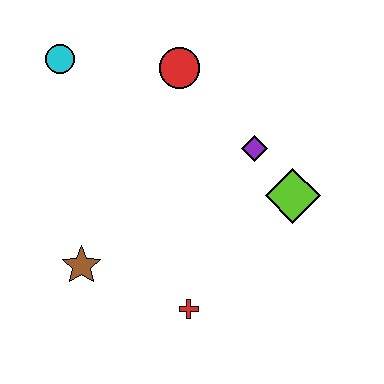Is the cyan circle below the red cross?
No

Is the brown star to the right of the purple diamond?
No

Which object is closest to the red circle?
The purple diamond is closest to the red circle.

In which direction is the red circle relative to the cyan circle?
The red circle is to the right of the cyan circle.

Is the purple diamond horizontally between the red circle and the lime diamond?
Yes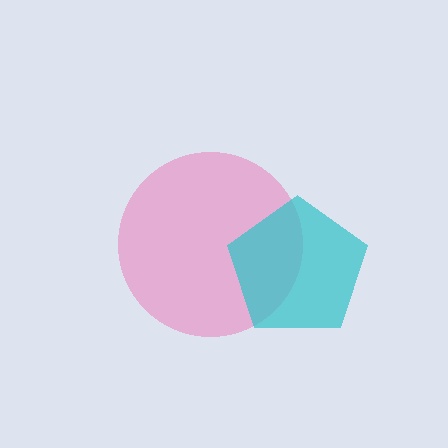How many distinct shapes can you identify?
There are 2 distinct shapes: a pink circle, a cyan pentagon.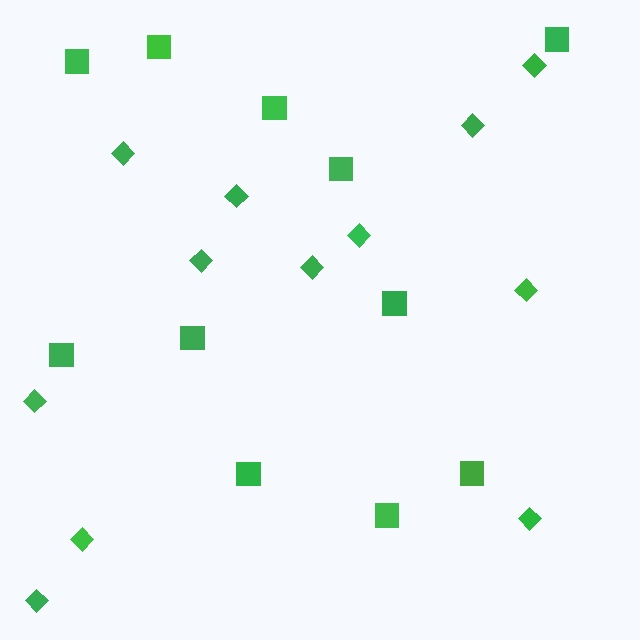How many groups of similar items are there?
There are 2 groups: one group of squares (11) and one group of diamonds (12).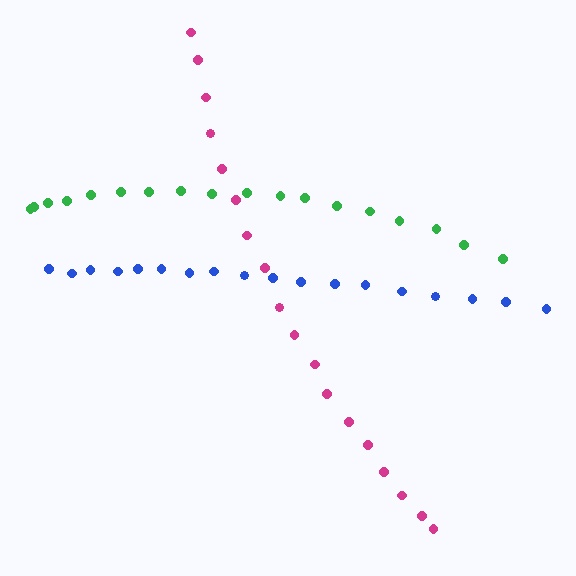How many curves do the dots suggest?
There are 3 distinct paths.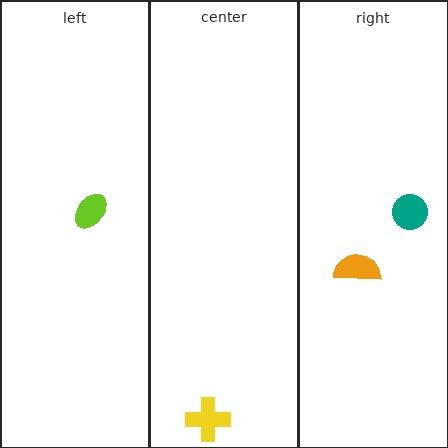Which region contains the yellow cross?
The center region.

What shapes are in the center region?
The yellow cross.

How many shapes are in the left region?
1.